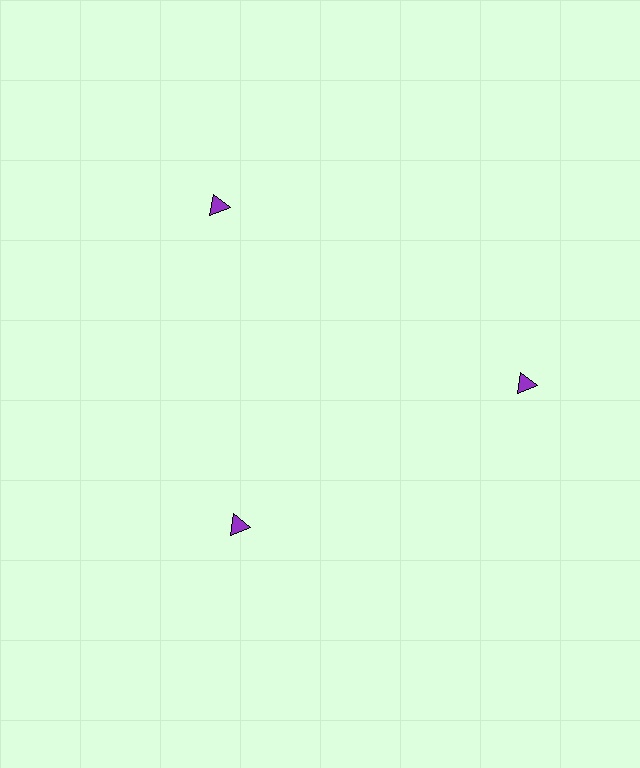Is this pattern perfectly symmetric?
No. The 3 purple triangles are arranged in a ring, but one element near the 7 o'clock position is pulled inward toward the center, breaking the 3-fold rotational symmetry.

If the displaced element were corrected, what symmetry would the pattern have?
It would have 3-fold rotational symmetry — the pattern would map onto itself every 120 degrees.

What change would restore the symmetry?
The symmetry would be restored by moving it outward, back onto the ring so that all 3 triangles sit at equal angles and equal distance from the center.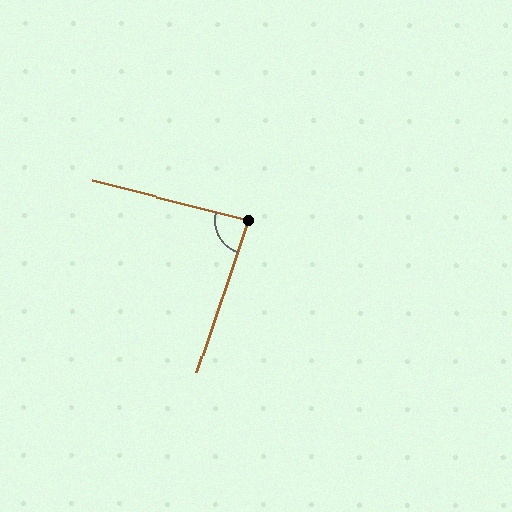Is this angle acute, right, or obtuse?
It is approximately a right angle.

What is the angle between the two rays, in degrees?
Approximately 85 degrees.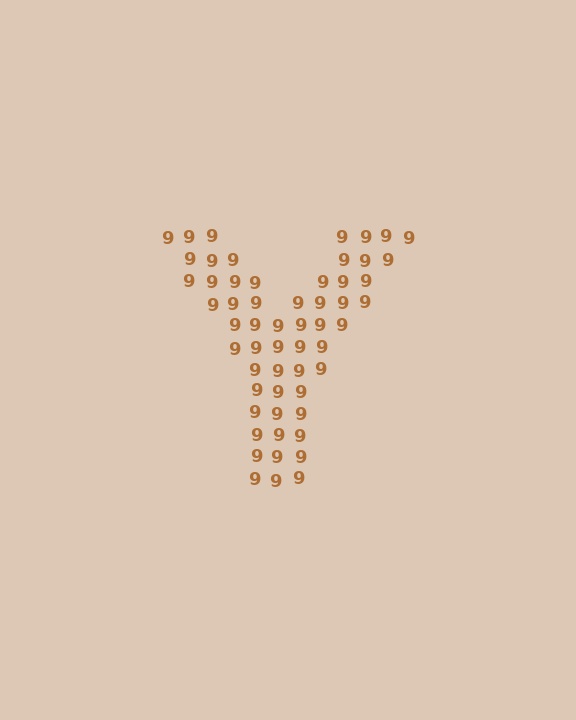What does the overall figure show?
The overall figure shows the letter Y.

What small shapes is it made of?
It is made of small digit 9's.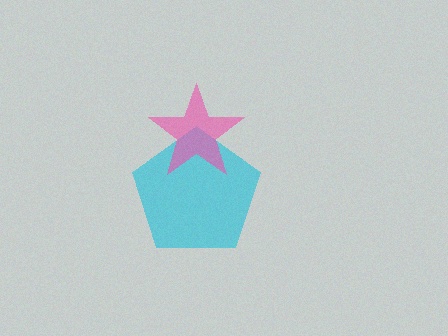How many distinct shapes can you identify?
There are 2 distinct shapes: a cyan pentagon, a pink star.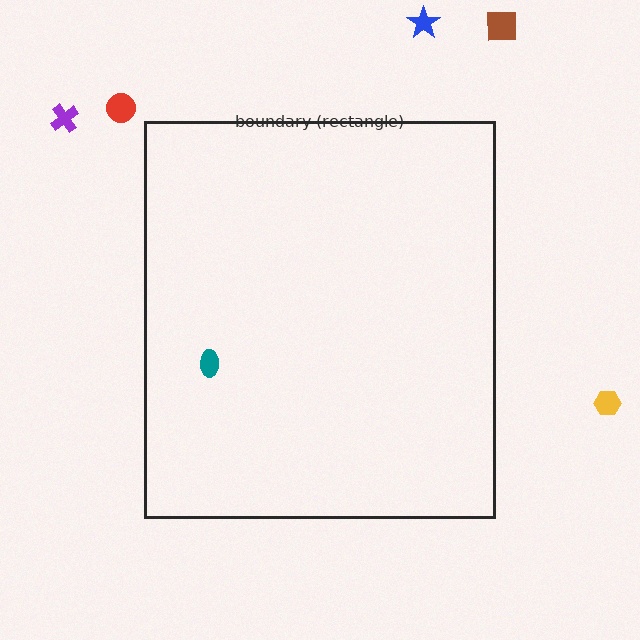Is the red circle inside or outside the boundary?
Outside.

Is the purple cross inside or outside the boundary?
Outside.